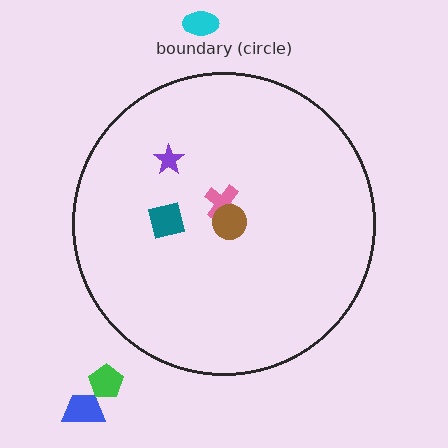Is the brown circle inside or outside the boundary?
Inside.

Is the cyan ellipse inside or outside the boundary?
Outside.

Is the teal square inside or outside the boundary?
Inside.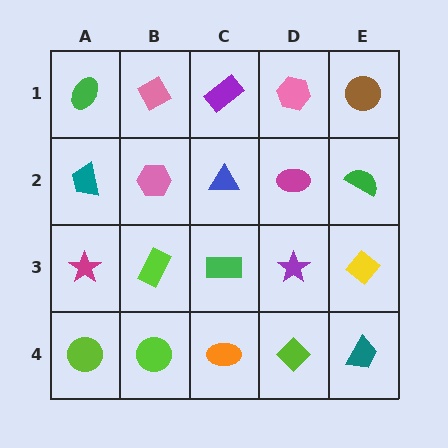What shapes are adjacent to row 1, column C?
A blue triangle (row 2, column C), a pink diamond (row 1, column B), a pink hexagon (row 1, column D).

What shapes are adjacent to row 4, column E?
A yellow diamond (row 3, column E), a lime diamond (row 4, column D).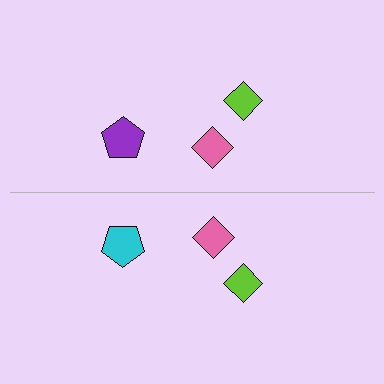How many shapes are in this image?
There are 6 shapes in this image.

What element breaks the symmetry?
The cyan pentagon on the bottom side breaks the symmetry — its mirror counterpart is purple.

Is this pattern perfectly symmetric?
No, the pattern is not perfectly symmetric. The cyan pentagon on the bottom side breaks the symmetry — its mirror counterpart is purple.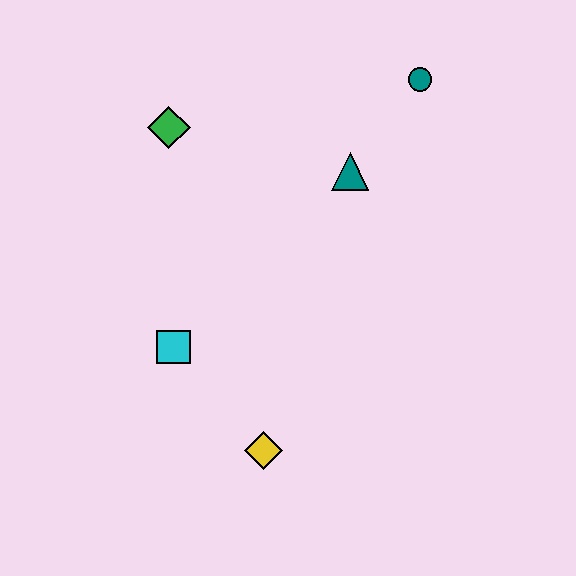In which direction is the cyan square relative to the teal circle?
The cyan square is below the teal circle.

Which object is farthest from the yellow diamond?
The teal circle is farthest from the yellow diamond.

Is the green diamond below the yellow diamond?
No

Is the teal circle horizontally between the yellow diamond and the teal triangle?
No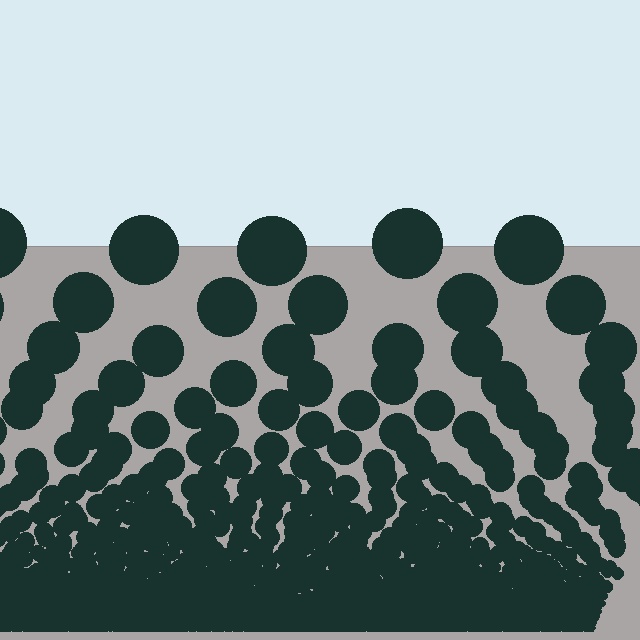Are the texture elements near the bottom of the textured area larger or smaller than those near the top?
Smaller. The gradient is inverted — elements near the bottom are smaller and denser.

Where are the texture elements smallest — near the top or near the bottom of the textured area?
Near the bottom.